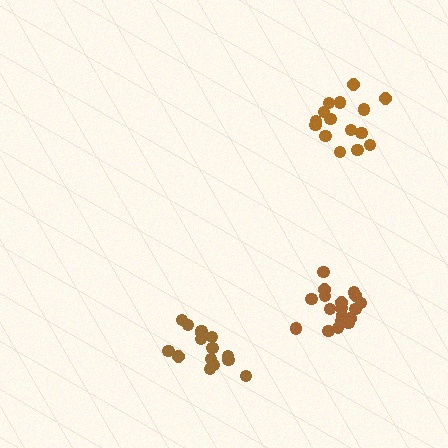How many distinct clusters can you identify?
There are 3 distinct clusters.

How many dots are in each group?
Group 1: 15 dots, Group 2: 15 dots, Group 3: 19 dots (49 total).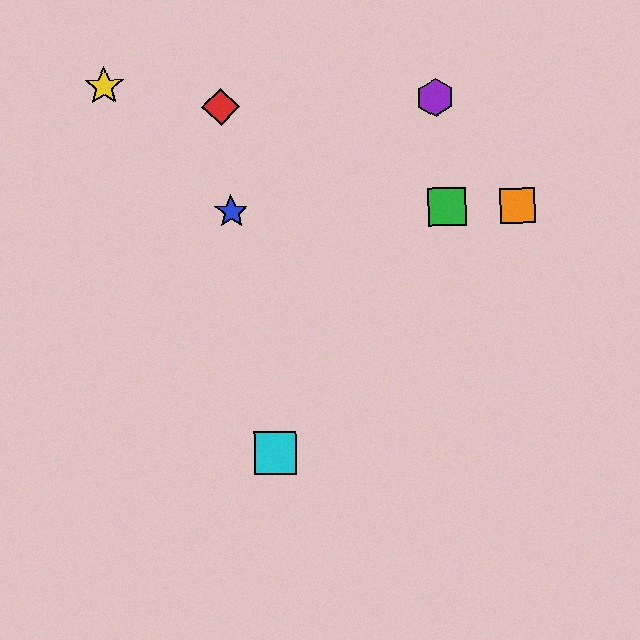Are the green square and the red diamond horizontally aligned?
No, the green square is at y≈207 and the red diamond is at y≈107.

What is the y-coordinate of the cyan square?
The cyan square is at y≈453.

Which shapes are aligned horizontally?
The blue star, the green square, the orange square are aligned horizontally.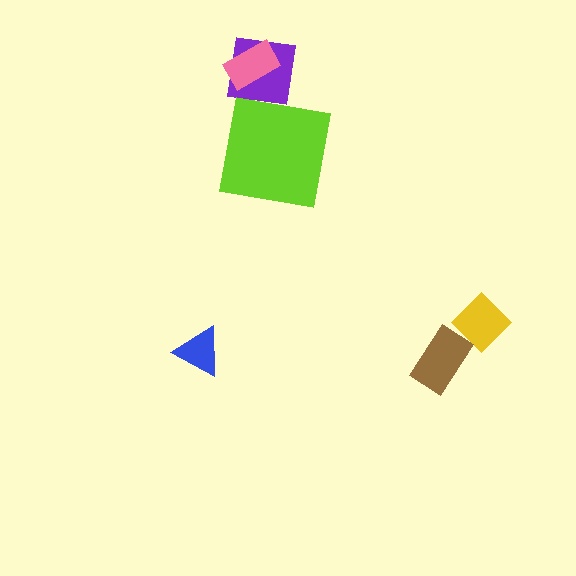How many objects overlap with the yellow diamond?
0 objects overlap with the yellow diamond.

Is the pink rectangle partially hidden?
No, no other shape covers it.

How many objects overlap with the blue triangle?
0 objects overlap with the blue triangle.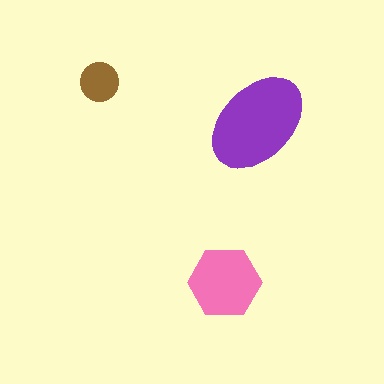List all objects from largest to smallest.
The purple ellipse, the pink hexagon, the brown circle.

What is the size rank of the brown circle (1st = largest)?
3rd.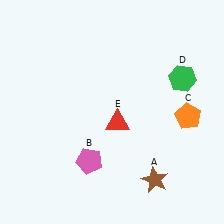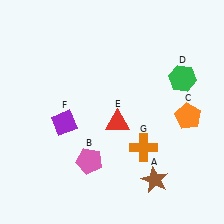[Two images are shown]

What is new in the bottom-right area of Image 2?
An orange cross (G) was added in the bottom-right area of Image 2.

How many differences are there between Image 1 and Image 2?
There are 2 differences between the two images.